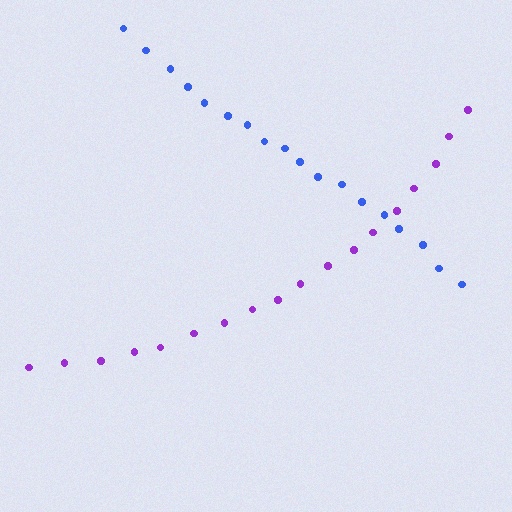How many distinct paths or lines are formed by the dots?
There are 2 distinct paths.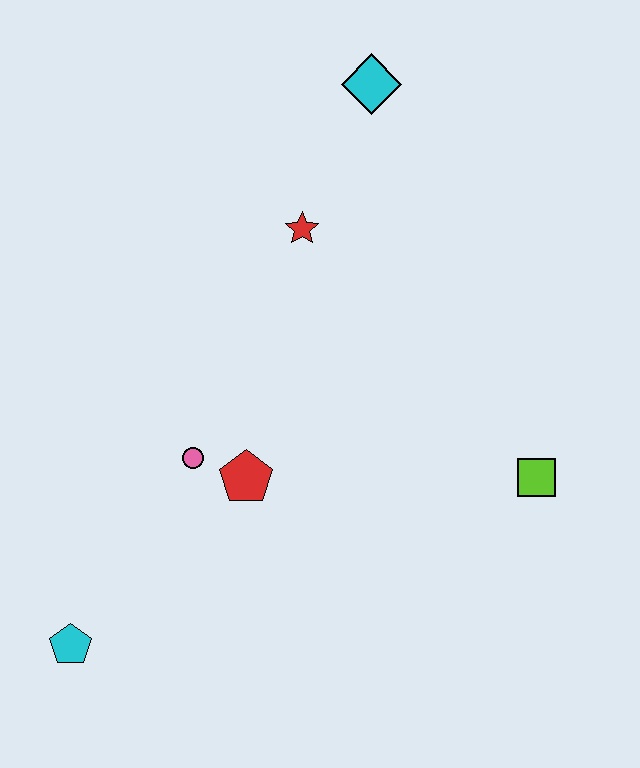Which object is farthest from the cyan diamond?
The cyan pentagon is farthest from the cyan diamond.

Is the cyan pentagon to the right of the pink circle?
No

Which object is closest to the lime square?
The red pentagon is closest to the lime square.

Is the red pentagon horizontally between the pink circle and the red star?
Yes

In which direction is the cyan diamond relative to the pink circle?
The cyan diamond is above the pink circle.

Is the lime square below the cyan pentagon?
No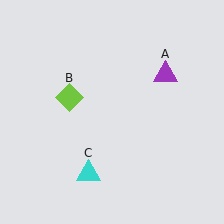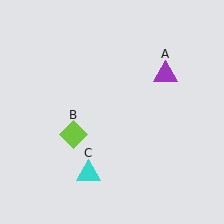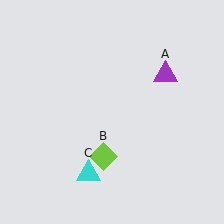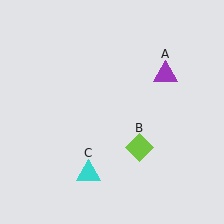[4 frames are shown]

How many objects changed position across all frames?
1 object changed position: lime diamond (object B).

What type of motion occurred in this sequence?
The lime diamond (object B) rotated counterclockwise around the center of the scene.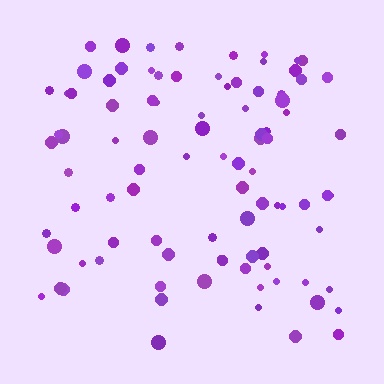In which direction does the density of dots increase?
From bottom to top, with the top side densest.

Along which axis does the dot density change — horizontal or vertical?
Vertical.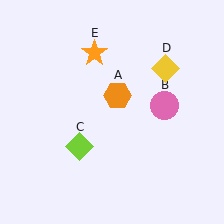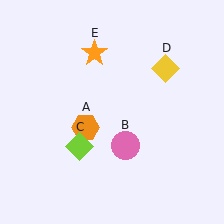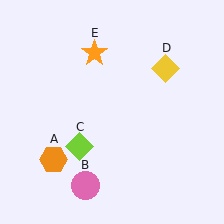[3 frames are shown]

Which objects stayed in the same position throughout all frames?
Lime diamond (object C) and yellow diamond (object D) and orange star (object E) remained stationary.